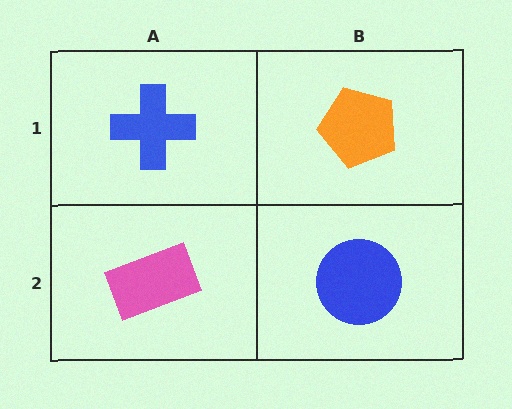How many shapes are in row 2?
2 shapes.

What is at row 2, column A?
A pink rectangle.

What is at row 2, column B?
A blue circle.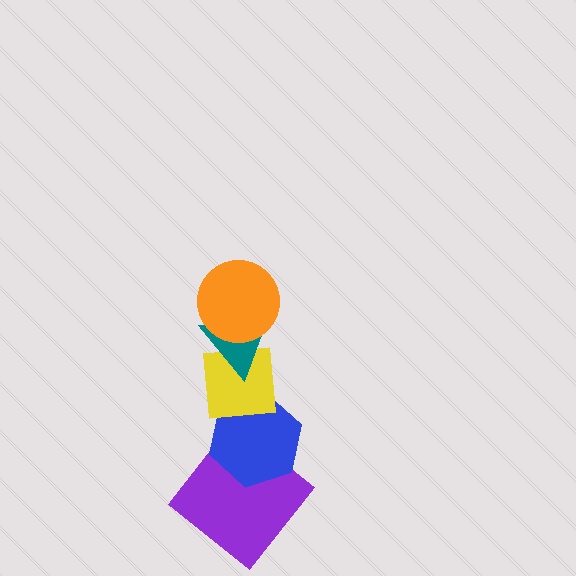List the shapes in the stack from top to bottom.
From top to bottom: the orange circle, the teal triangle, the yellow square, the blue hexagon, the purple diamond.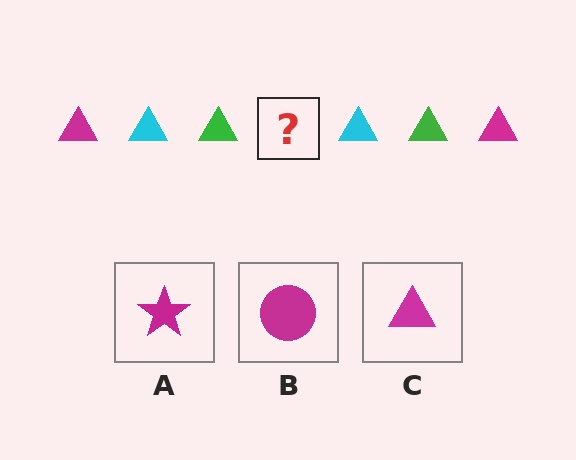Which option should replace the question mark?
Option C.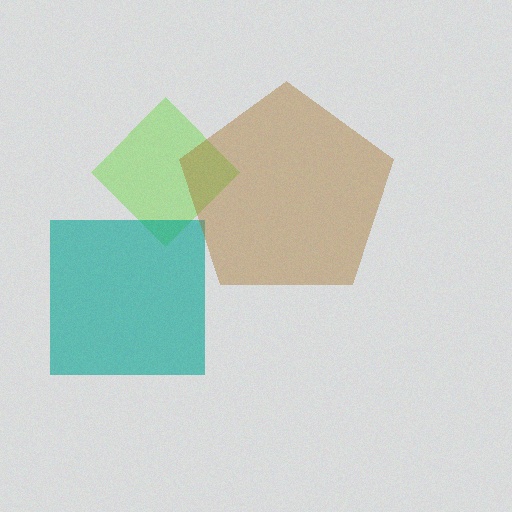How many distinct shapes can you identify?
There are 3 distinct shapes: a lime diamond, a teal square, a brown pentagon.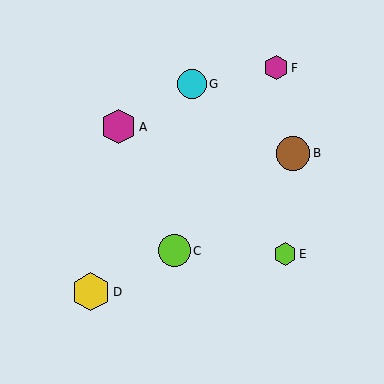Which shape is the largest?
The yellow hexagon (labeled D) is the largest.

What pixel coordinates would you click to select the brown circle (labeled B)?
Click at (293, 153) to select the brown circle B.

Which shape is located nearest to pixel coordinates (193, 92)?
The cyan circle (labeled G) at (192, 84) is nearest to that location.